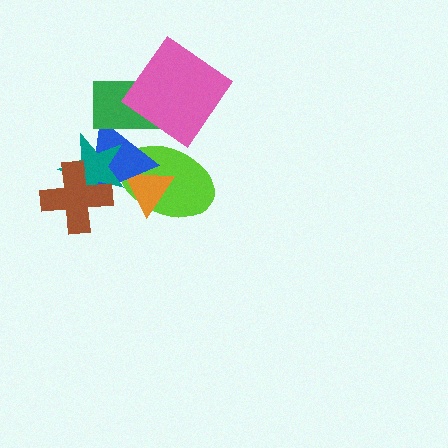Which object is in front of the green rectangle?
The pink diamond is in front of the green rectangle.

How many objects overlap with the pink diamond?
1 object overlaps with the pink diamond.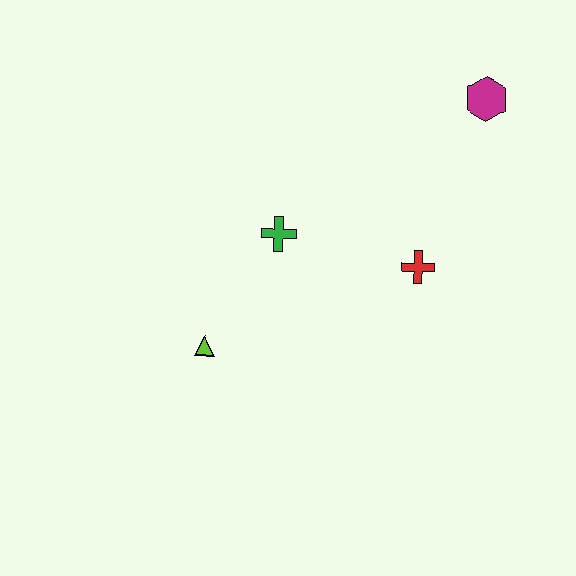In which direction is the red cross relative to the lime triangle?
The red cross is to the right of the lime triangle.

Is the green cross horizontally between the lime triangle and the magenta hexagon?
Yes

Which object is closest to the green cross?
The lime triangle is closest to the green cross.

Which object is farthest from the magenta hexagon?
The lime triangle is farthest from the magenta hexagon.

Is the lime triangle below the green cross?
Yes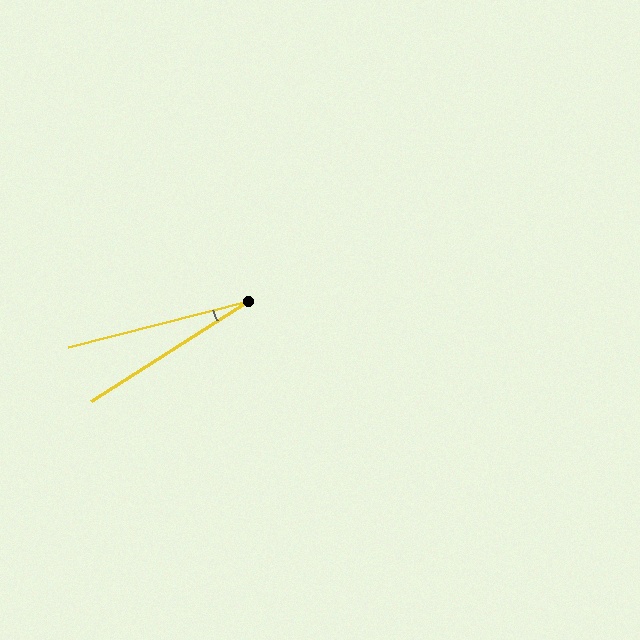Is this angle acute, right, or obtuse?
It is acute.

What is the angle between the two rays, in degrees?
Approximately 18 degrees.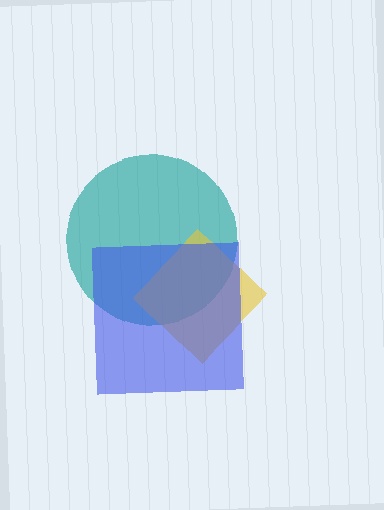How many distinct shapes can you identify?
There are 3 distinct shapes: a teal circle, a yellow diamond, a blue square.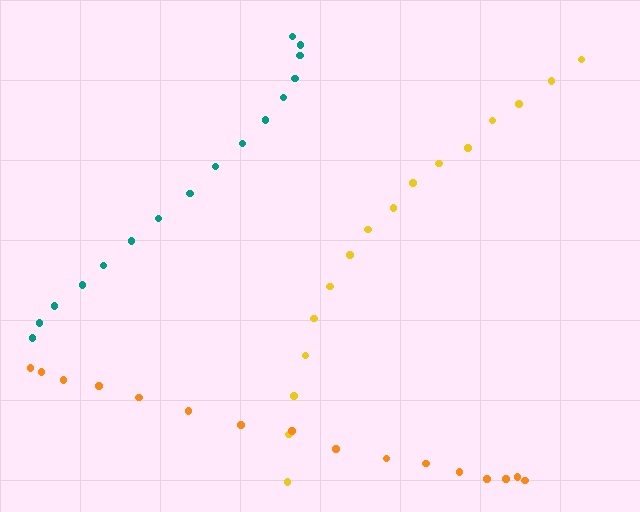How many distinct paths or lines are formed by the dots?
There are 3 distinct paths.